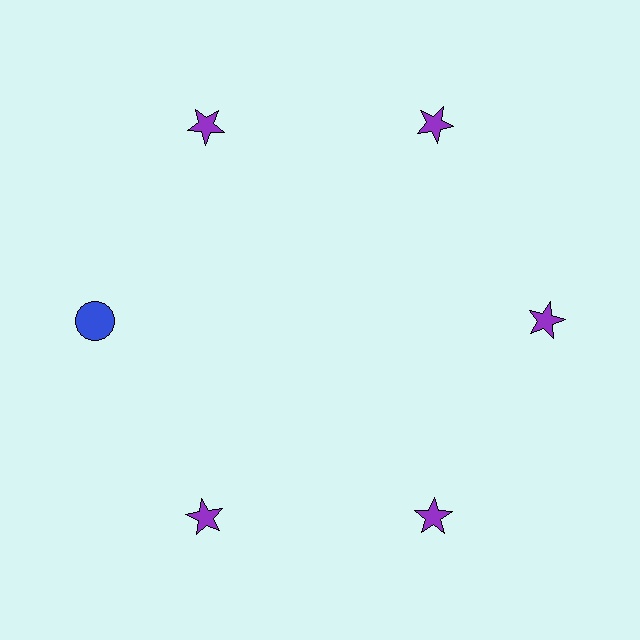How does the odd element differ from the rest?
It differs in both color (blue instead of purple) and shape (circle instead of star).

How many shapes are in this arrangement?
There are 6 shapes arranged in a ring pattern.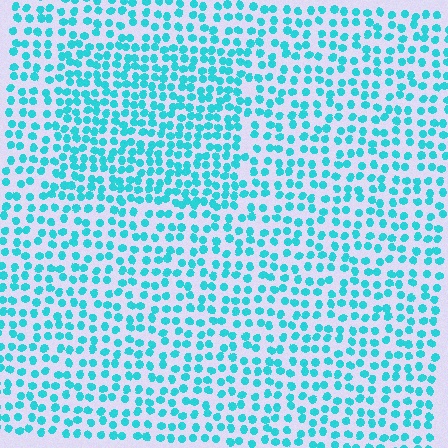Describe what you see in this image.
The image contains small cyan elements arranged at two different densities. A rectangle-shaped region is visible where the elements are more densely packed than the surrounding area.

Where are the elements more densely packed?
The elements are more densely packed inside the rectangle boundary.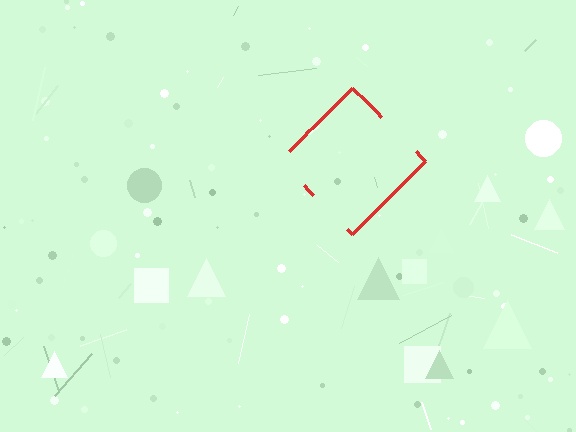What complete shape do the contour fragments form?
The contour fragments form a diamond.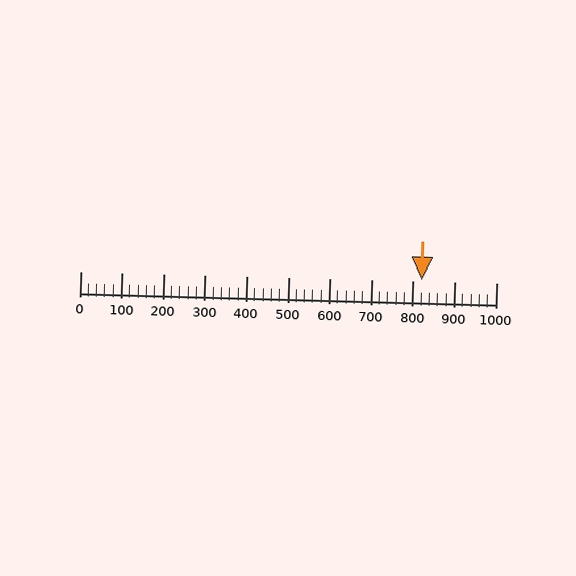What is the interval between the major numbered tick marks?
The major tick marks are spaced 100 units apart.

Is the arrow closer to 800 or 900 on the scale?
The arrow is closer to 800.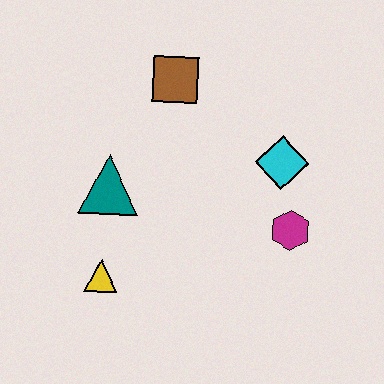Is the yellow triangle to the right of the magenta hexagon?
No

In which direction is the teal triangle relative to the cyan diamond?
The teal triangle is to the left of the cyan diamond.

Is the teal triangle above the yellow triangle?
Yes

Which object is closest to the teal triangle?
The yellow triangle is closest to the teal triangle.